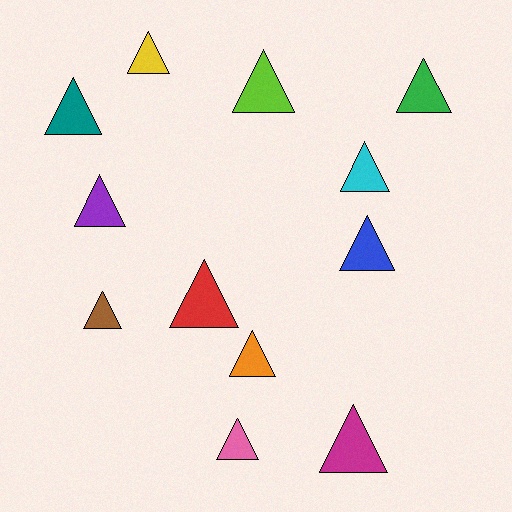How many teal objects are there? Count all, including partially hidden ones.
There is 1 teal object.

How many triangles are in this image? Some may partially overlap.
There are 12 triangles.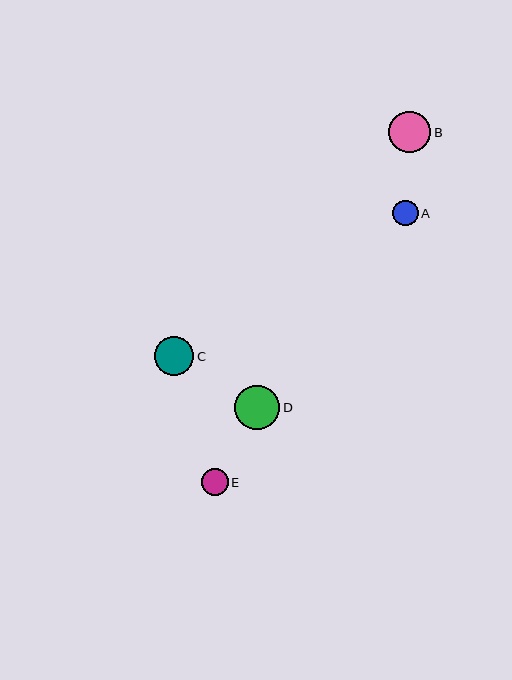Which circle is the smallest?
Circle A is the smallest with a size of approximately 25 pixels.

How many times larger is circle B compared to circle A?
Circle B is approximately 1.6 times the size of circle A.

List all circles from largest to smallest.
From largest to smallest: D, B, C, E, A.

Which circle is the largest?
Circle D is the largest with a size of approximately 45 pixels.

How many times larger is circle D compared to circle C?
Circle D is approximately 1.1 times the size of circle C.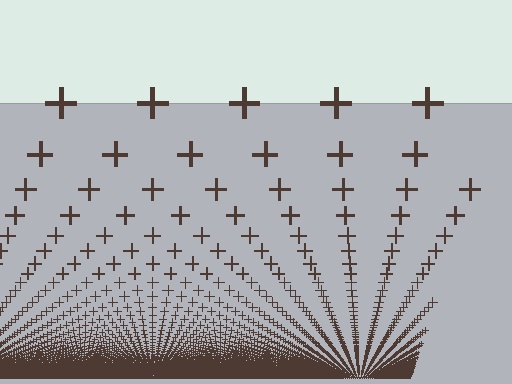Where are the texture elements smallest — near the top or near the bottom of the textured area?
Near the bottom.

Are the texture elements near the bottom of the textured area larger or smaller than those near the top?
Smaller. The gradient is inverted — elements near the bottom are smaller and denser.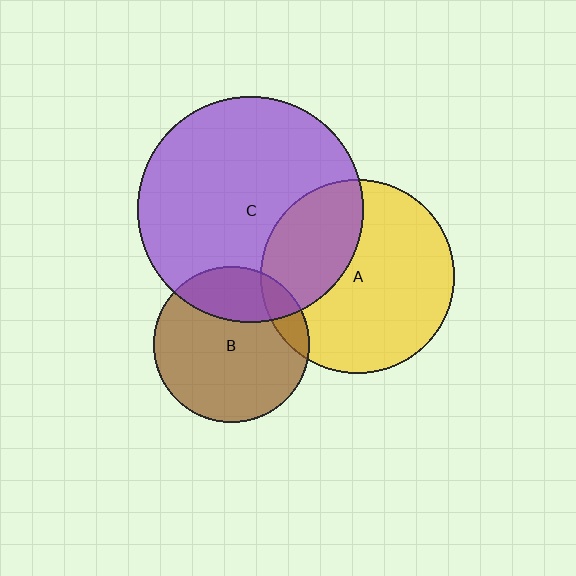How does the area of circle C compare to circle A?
Approximately 1.4 times.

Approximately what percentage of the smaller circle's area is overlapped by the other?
Approximately 10%.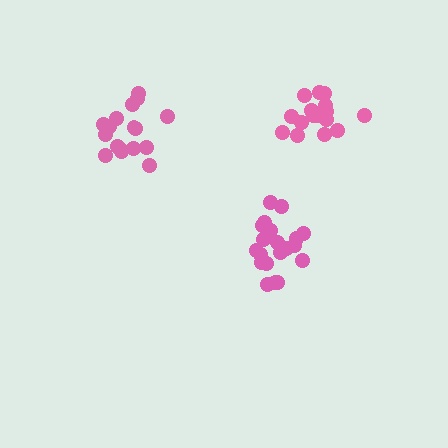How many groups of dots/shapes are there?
There are 3 groups.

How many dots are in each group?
Group 1: 17 dots, Group 2: 17 dots, Group 3: 20 dots (54 total).